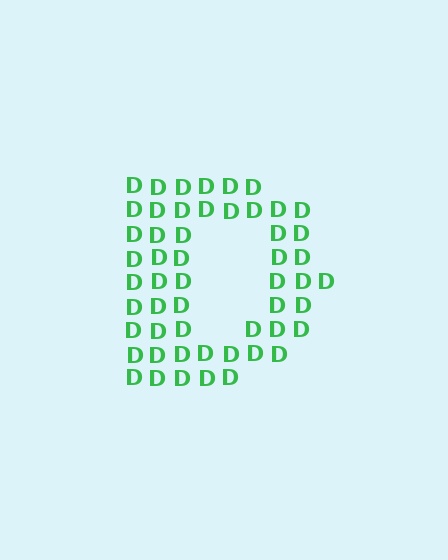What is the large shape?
The large shape is the letter D.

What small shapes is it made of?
It is made of small letter D's.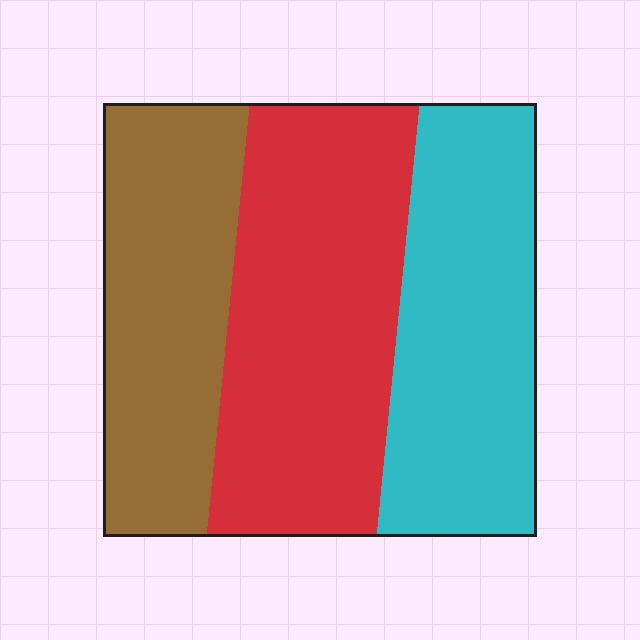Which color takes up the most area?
Red, at roughly 40%.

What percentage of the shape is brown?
Brown takes up about one quarter (1/4) of the shape.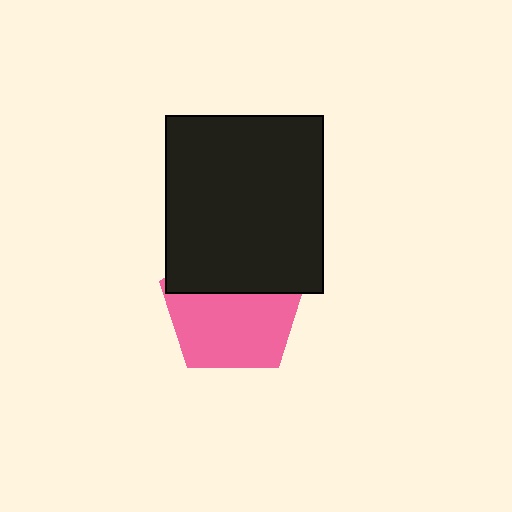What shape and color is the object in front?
The object in front is a black rectangle.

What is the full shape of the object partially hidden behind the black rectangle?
The partially hidden object is a pink pentagon.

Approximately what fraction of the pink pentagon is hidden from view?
Roughly 39% of the pink pentagon is hidden behind the black rectangle.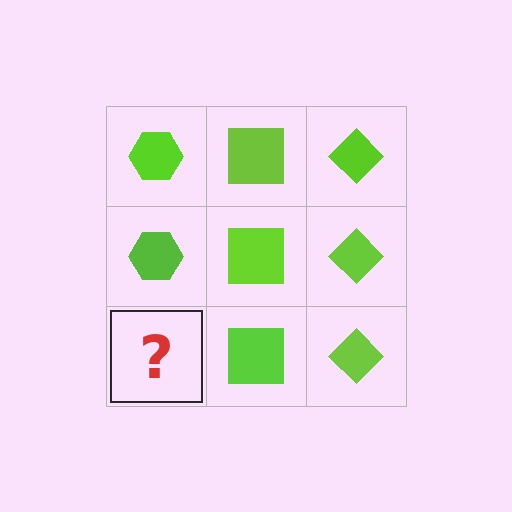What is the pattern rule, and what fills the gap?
The rule is that each column has a consistent shape. The gap should be filled with a lime hexagon.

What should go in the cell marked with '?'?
The missing cell should contain a lime hexagon.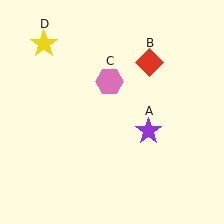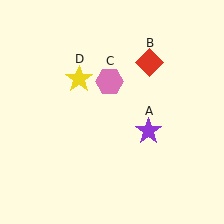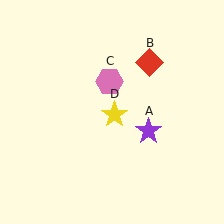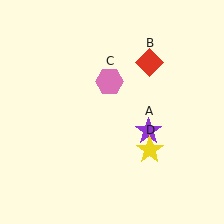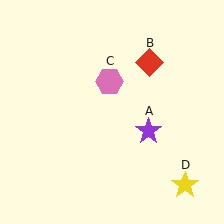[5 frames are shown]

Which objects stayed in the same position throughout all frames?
Purple star (object A) and red diamond (object B) and pink hexagon (object C) remained stationary.